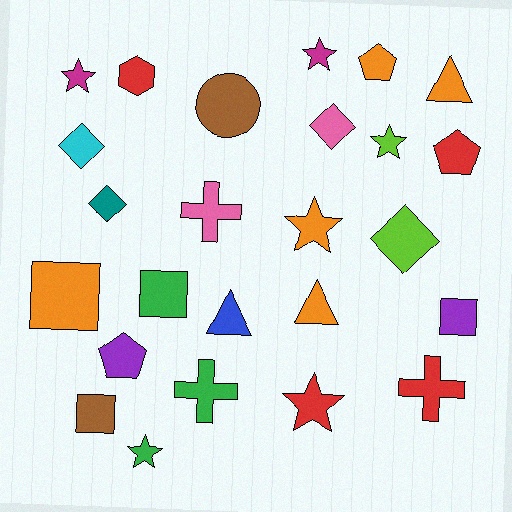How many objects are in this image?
There are 25 objects.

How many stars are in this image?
There are 6 stars.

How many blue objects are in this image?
There is 1 blue object.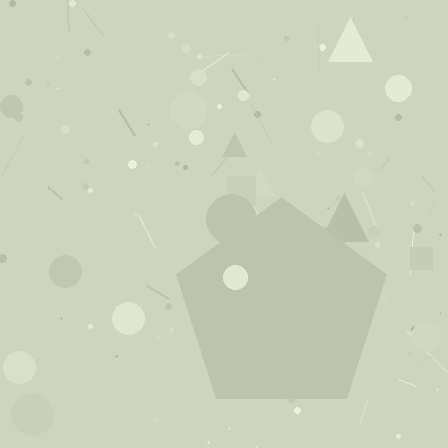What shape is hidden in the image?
A pentagon is hidden in the image.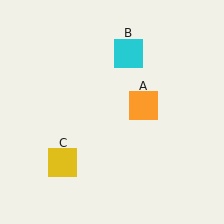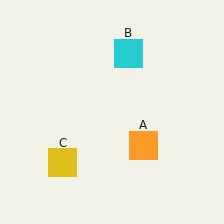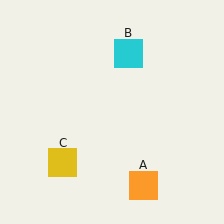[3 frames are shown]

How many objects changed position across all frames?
1 object changed position: orange square (object A).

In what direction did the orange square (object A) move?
The orange square (object A) moved down.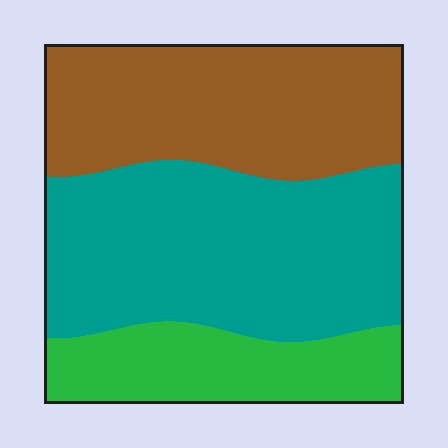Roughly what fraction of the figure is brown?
Brown takes up about one third (1/3) of the figure.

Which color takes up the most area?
Teal, at roughly 45%.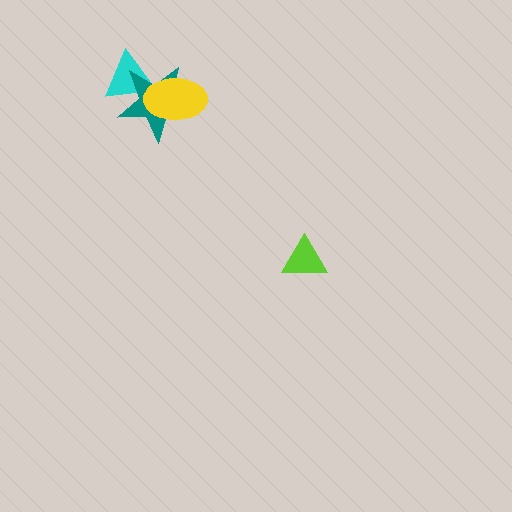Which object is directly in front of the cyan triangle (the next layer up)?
The teal star is directly in front of the cyan triangle.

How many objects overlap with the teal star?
2 objects overlap with the teal star.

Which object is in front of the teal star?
The yellow ellipse is in front of the teal star.